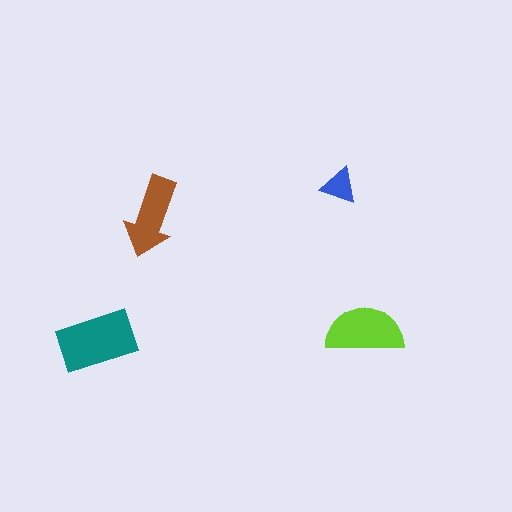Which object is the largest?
The teal rectangle.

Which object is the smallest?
The blue triangle.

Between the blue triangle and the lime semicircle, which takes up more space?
The lime semicircle.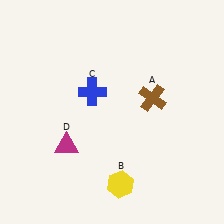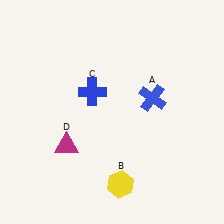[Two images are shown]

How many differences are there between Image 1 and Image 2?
There is 1 difference between the two images.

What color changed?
The cross (A) changed from brown in Image 1 to blue in Image 2.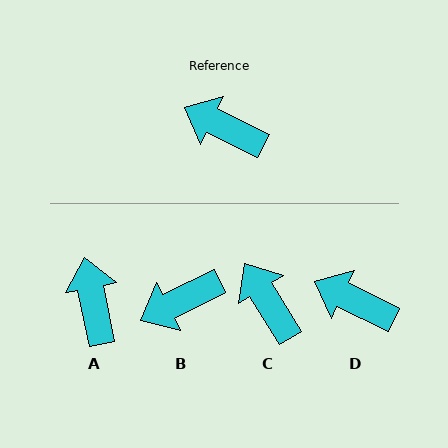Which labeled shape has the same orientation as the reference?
D.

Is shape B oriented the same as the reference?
No, it is off by about 52 degrees.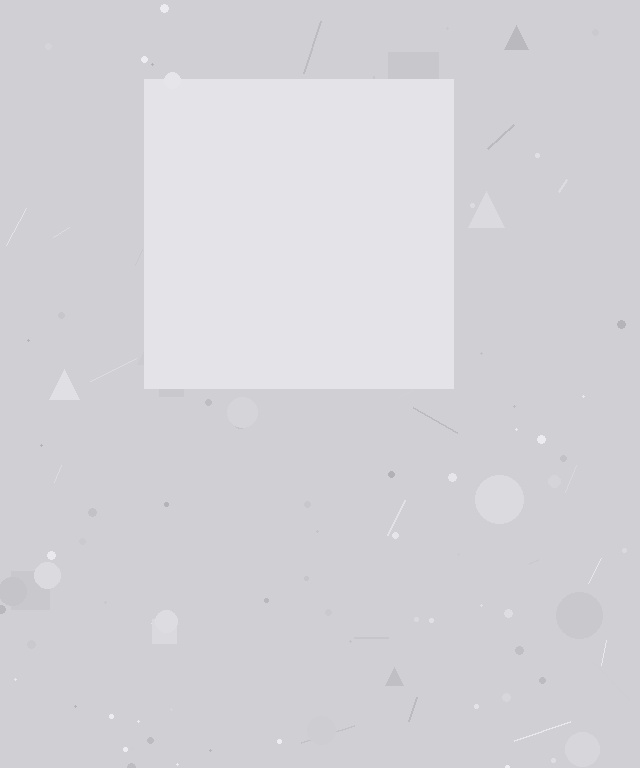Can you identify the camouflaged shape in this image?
The camouflaged shape is a square.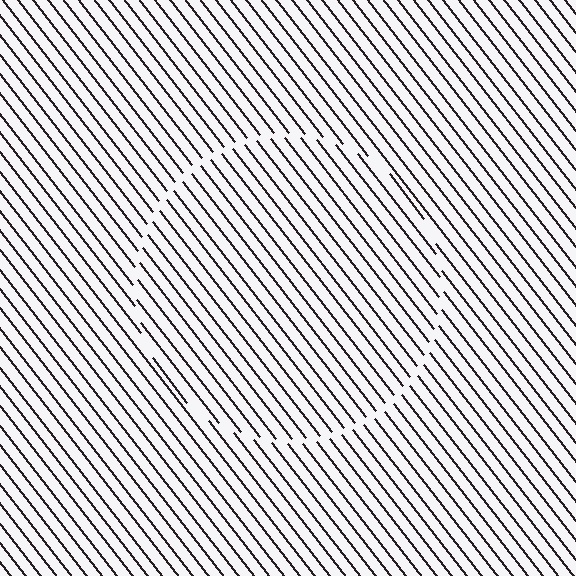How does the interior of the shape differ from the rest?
The interior of the shape contains the same grating, shifted by half a period — the contour is defined by the phase discontinuity where line-ends from the inner and outer gratings abut.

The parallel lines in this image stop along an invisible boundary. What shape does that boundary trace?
An illusory circle. The interior of the shape contains the same grating, shifted by half a period — the contour is defined by the phase discontinuity where line-ends from the inner and outer gratings abut.